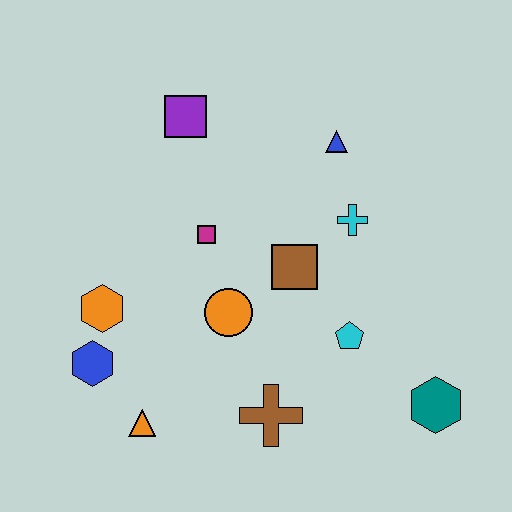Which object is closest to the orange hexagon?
The blue hexagon is closest to the orange hexagon.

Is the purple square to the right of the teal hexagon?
No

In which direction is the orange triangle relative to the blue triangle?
The orange triangle is below the blue triangle.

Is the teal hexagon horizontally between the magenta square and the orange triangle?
No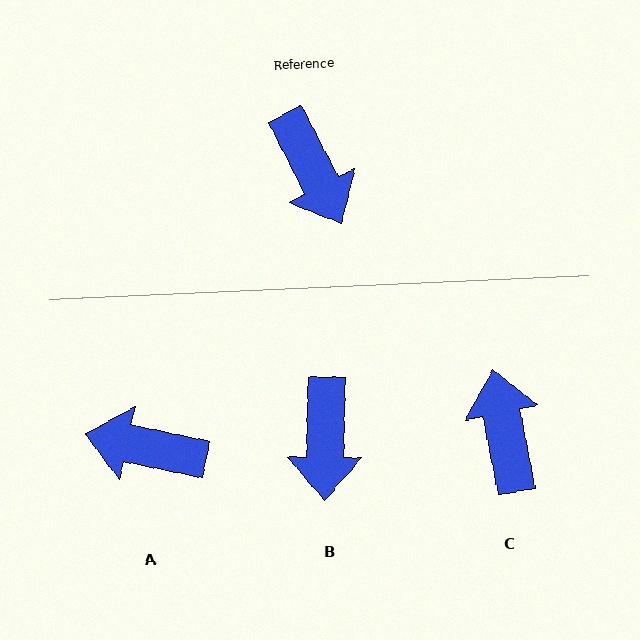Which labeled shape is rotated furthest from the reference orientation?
C, about 164 degrees away.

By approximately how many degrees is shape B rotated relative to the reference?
Approximately 28 degrees clockwise.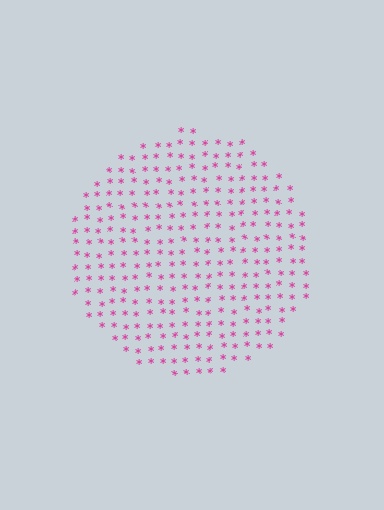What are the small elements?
The small elements are asterisks.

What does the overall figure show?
The overall figure shows a circle.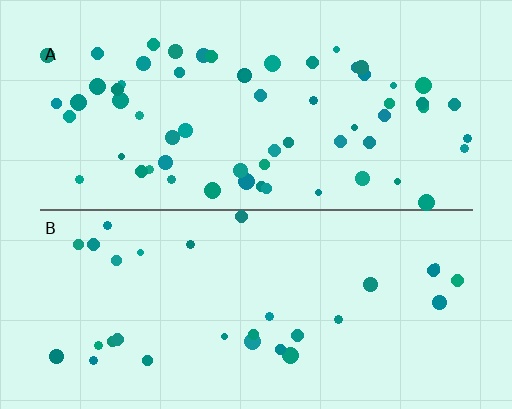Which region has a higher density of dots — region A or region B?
A (the top).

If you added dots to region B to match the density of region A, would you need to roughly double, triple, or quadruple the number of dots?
Approximately double.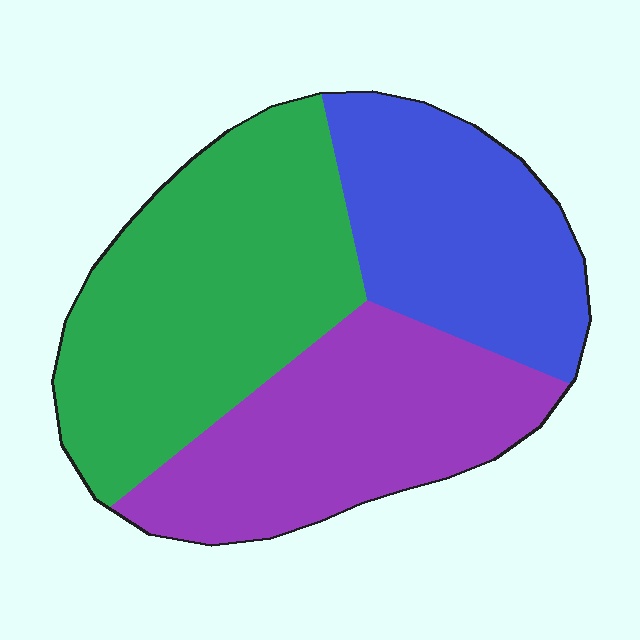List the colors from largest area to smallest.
From largest to smallest: green, purple, blue.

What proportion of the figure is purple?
Purple takes up about one third (1/3) of the figure.